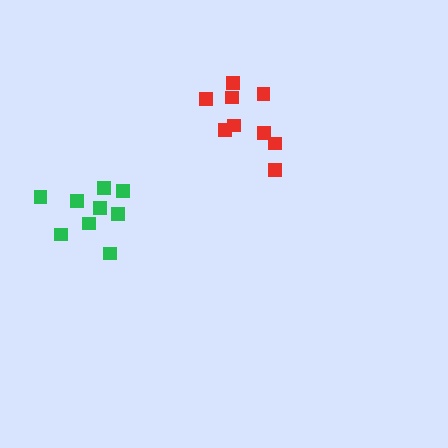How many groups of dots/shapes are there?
There are 2 groups.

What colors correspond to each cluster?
The clusters are colored: green, red.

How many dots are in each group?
Group 1: 9 dots, Group 2: 9 dots (18 total).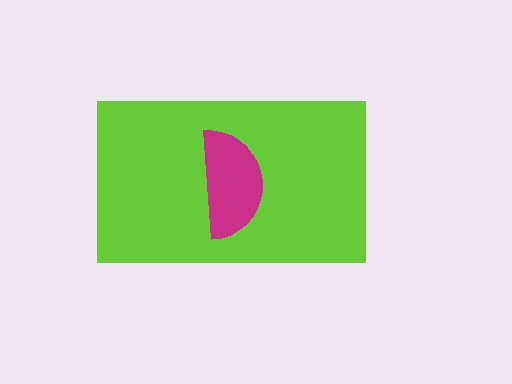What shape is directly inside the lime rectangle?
The magenta semicircle.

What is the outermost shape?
The lime rectangle.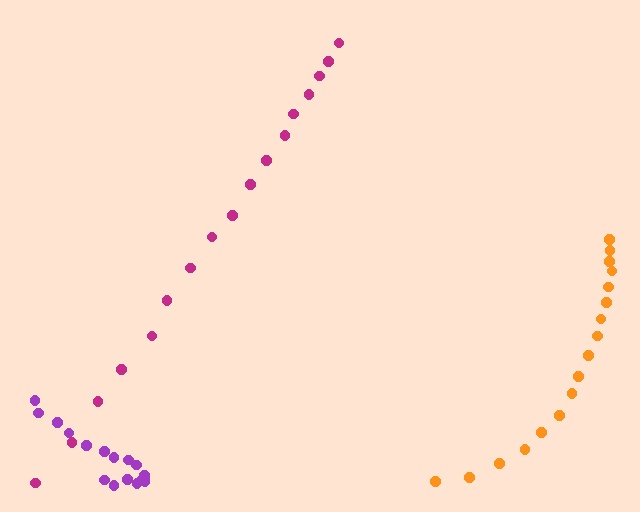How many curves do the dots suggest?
There are 3 distinct paths.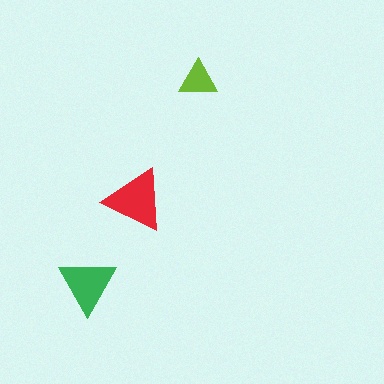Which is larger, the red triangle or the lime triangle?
The red one.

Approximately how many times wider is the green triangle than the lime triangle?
About 1.5 times wider.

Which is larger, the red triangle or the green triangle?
The red one.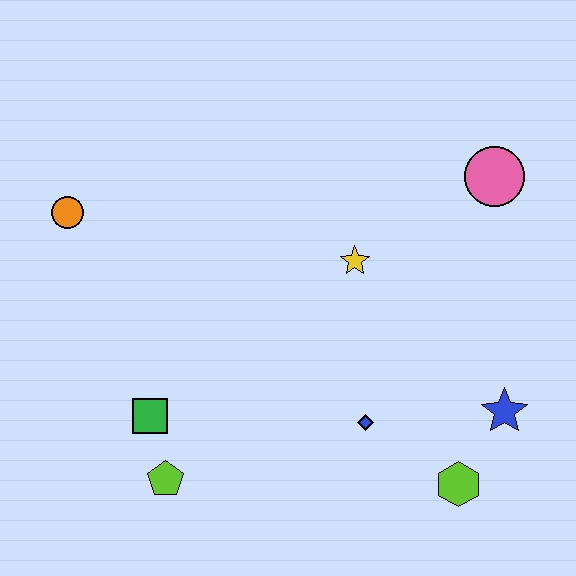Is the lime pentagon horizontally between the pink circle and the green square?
Yes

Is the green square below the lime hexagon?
No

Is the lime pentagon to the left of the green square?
No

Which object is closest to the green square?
The lime pentagon is closest to the green square.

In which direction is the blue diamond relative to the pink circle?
The blue diamond is below the pink circle.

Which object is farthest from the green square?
The pink circle is farthest from the green square.